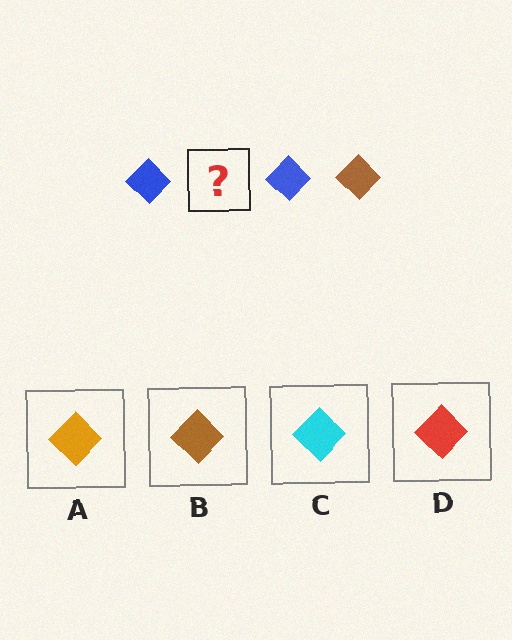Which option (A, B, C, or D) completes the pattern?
B.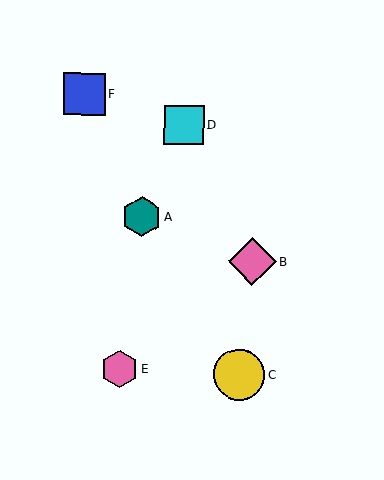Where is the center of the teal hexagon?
The center of the teal hexagon is at (142, 217).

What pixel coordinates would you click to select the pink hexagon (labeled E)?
Click at (120, 369) to select the pink hexagon E.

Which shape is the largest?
The yellow circle (labeled C) is the largest.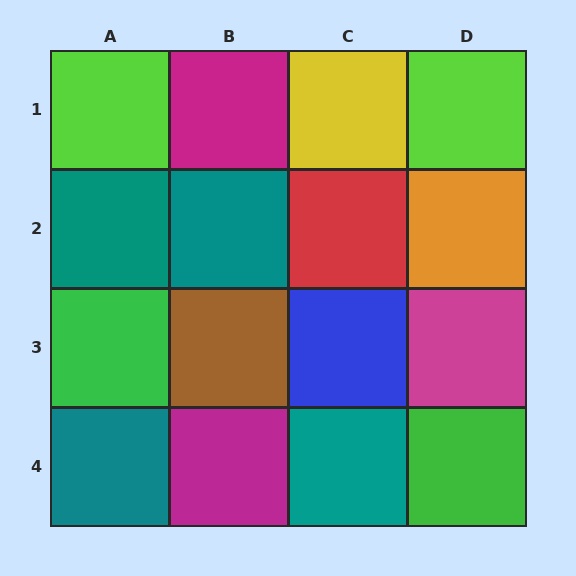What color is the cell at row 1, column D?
Lime.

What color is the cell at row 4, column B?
Magenta.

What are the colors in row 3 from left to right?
Green, brown, blue, magenta.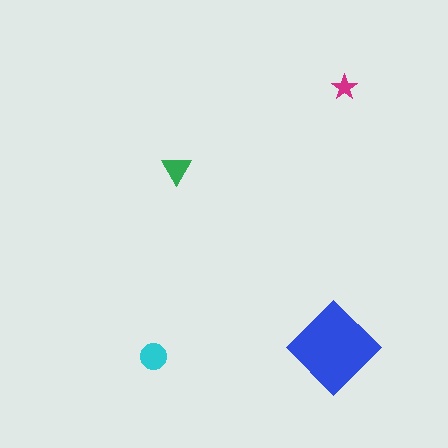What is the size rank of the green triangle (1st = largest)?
3rd.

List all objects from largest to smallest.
The blue diamond, the cyan circle, the green triangle, the magenta star.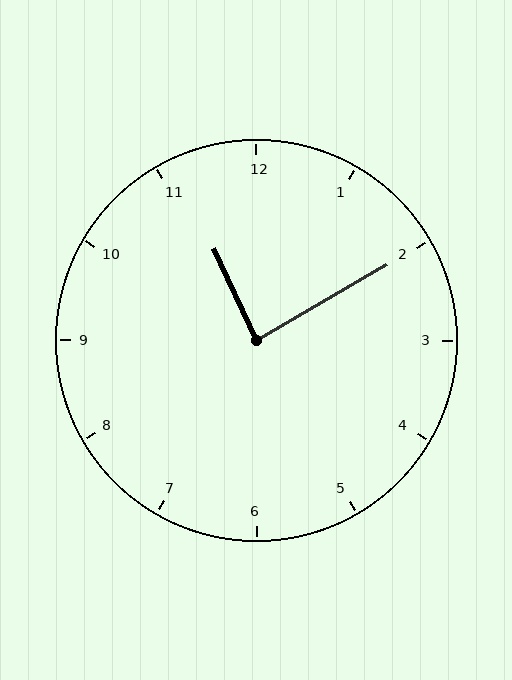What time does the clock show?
11:10.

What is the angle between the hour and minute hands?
Approximately 85 degrees.